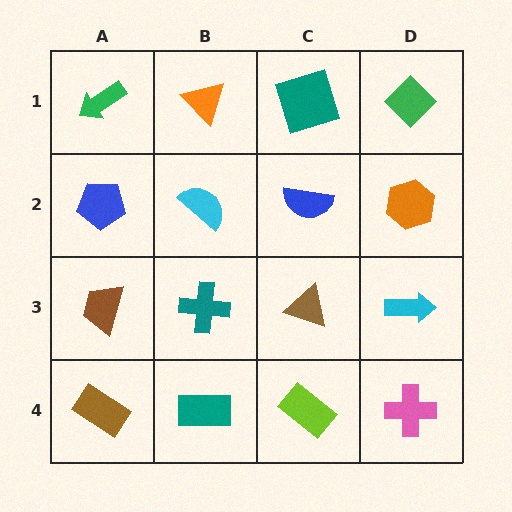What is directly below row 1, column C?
A blue semicircle.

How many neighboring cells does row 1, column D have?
2.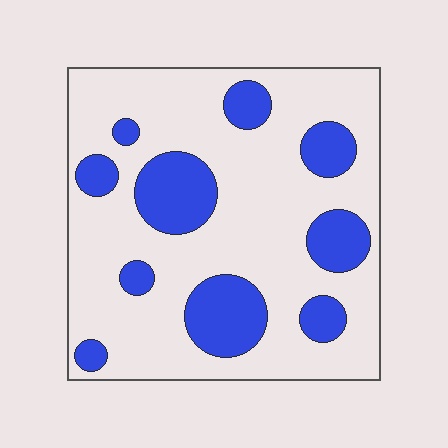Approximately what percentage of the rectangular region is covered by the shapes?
Approximately 25%.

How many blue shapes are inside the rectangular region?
10.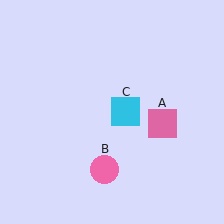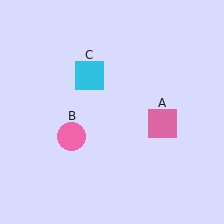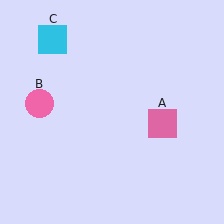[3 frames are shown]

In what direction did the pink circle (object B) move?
The pink circle (object B) moved up and to the left.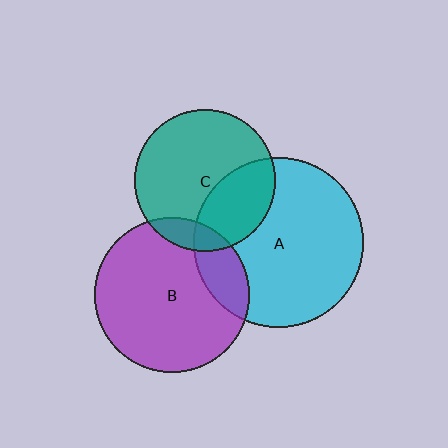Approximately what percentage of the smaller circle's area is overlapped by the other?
Approximately 10%.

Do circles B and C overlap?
Yes.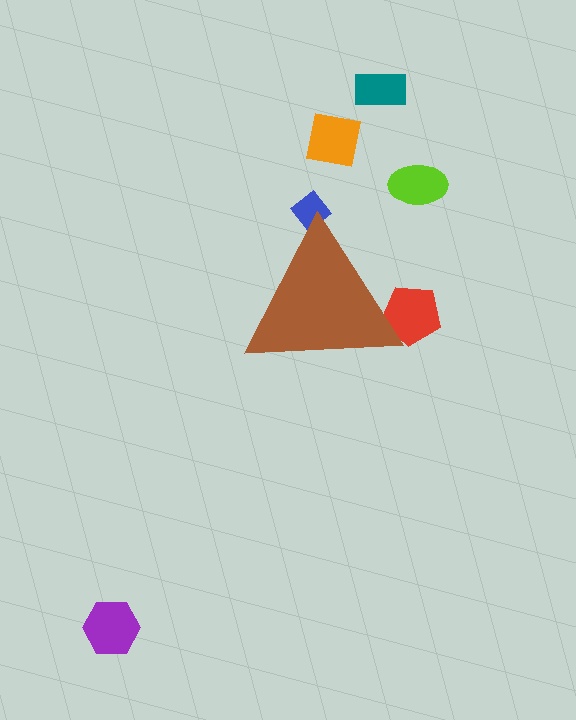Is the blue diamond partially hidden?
Yes, the blue diamond is partially hidden behind the brown triangle.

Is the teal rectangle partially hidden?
No, the teal rectangle is fully visible.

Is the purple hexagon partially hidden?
No, the purple hexagon is fully visible.